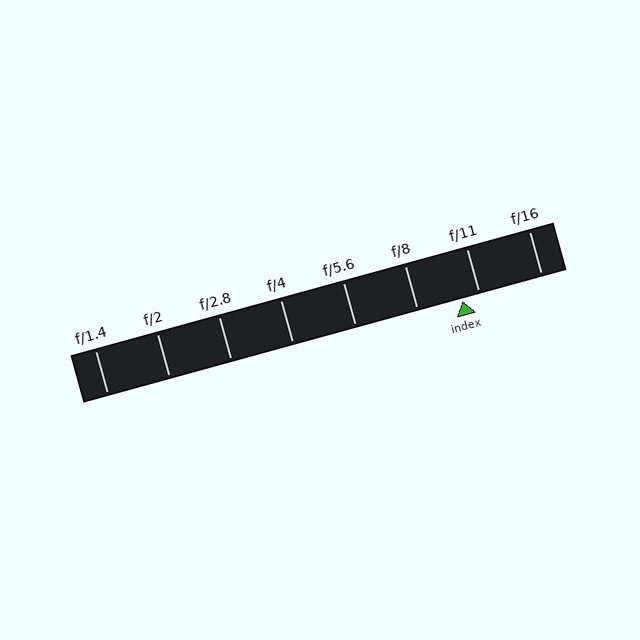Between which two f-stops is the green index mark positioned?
The index mark is between f/8 and f/11.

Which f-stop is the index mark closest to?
The index mark is closest to f/11.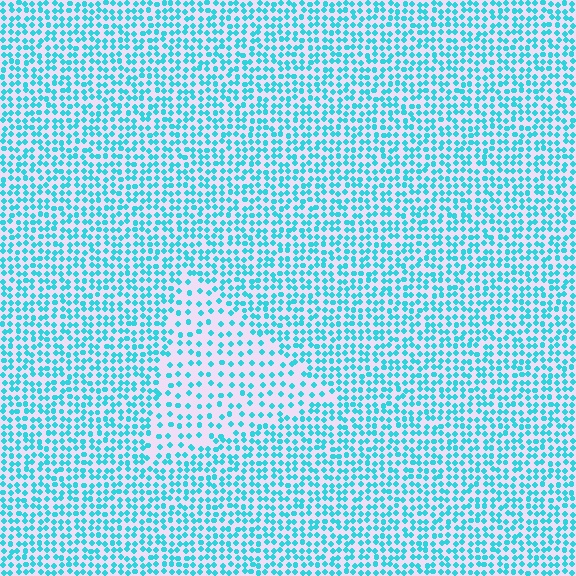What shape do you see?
I see a triangle.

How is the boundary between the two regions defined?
The boundary is defined by a change in element density (approximately 2.0x ratio). All elements are the same color, size, and shape.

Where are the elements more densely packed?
The elements are more densely packed outside the triangle boundary.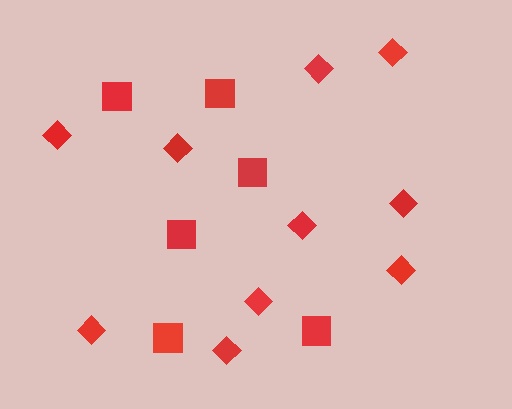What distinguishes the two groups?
There are 2 groups: one group of diamonds (10) and one group of squares (6).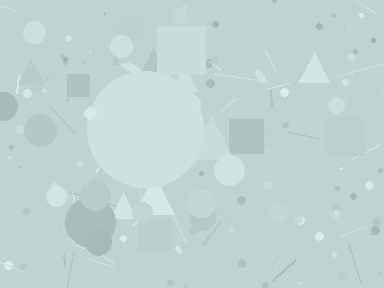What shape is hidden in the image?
A circle is hidden in the image.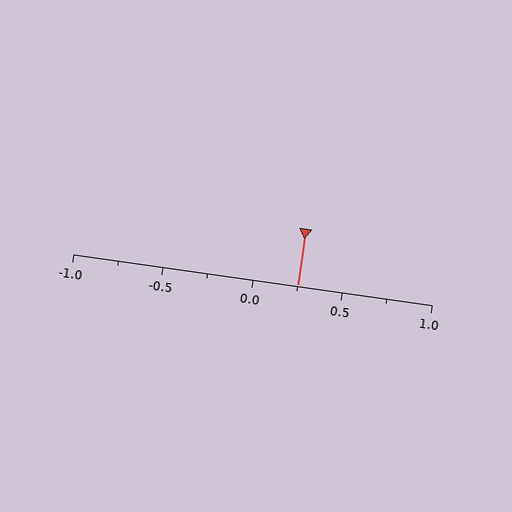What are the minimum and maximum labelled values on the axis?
The axis runs from -1.0 to 1.0.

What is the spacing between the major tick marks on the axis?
The major ticks are spaced 0.5 apart.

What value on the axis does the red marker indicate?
The marker indicates approximately 0.25.